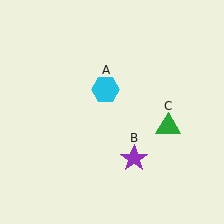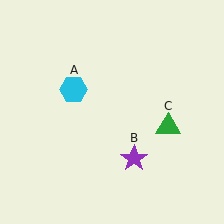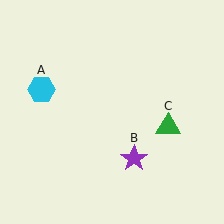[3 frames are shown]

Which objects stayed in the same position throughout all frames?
Purple star (object B) and green triangle (object C) remained stationary.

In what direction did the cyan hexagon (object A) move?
The cyan hexagon (object A) moved left.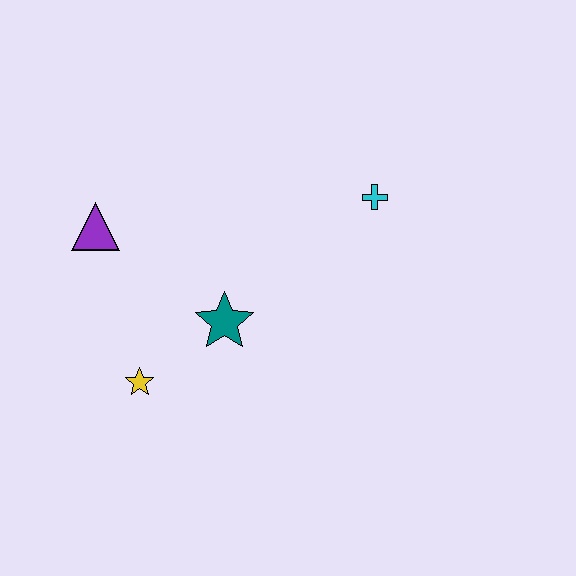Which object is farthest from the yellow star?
The cyan cross is farthest from the yellow star.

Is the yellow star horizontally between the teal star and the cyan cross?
No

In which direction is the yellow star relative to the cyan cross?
The yellow star is to the left of the cyan cross.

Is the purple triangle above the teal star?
Yes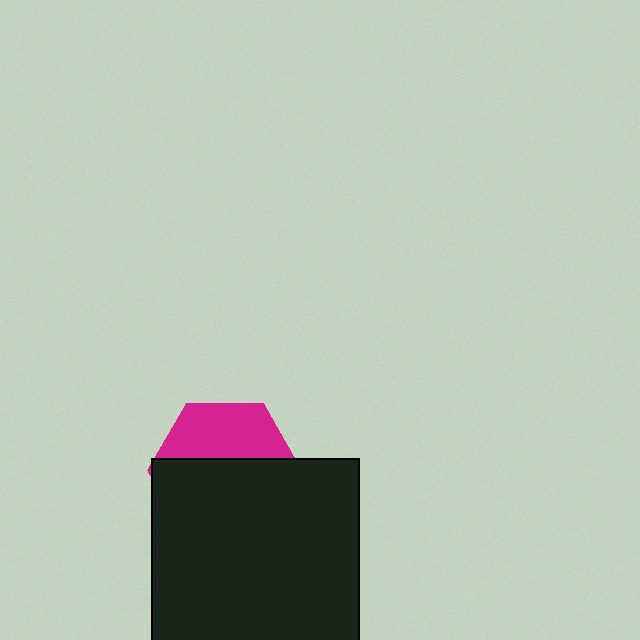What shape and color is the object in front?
The object in front is a black square.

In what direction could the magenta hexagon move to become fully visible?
The magenta hexagon could move up. That would shift it out from behind the black square entirely.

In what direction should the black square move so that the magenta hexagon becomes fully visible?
The black square should move down. That is the shortest direction to clear the overlap and leave the magenta hexagon fully visible.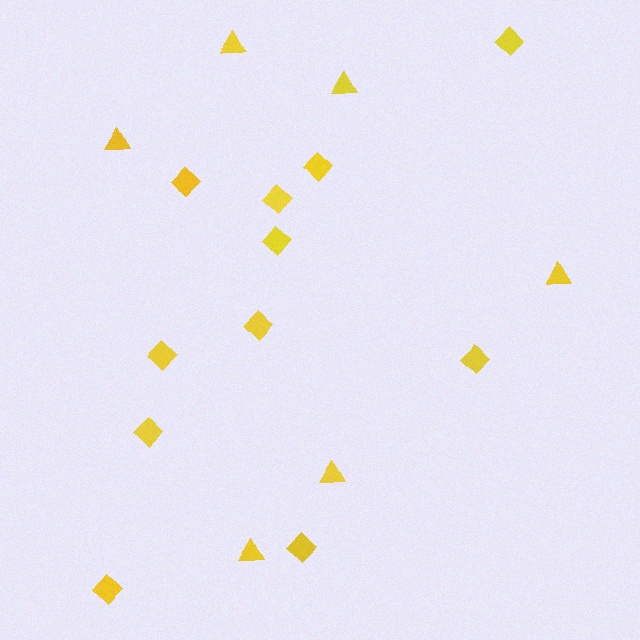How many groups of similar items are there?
There are 2 groups: one group of diamonds (11) and one group of triangles (6).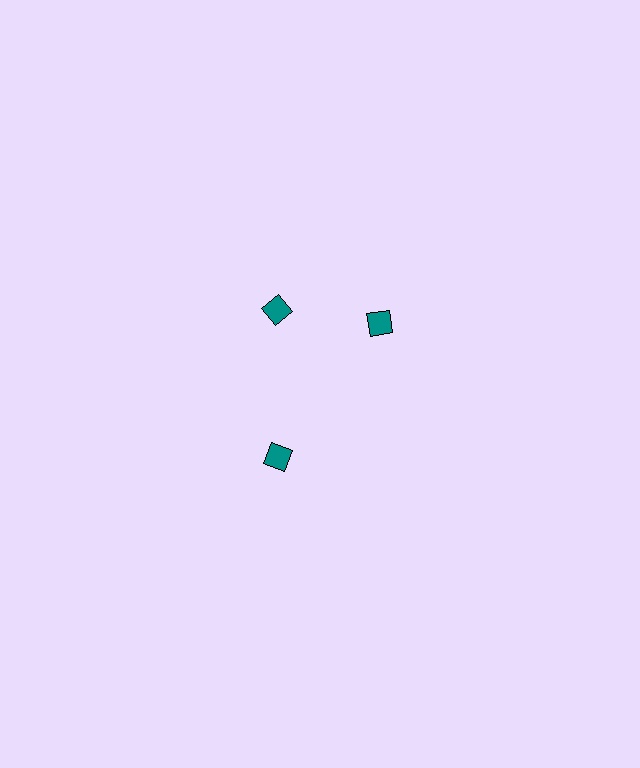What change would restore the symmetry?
The symmetry would be restored by rotating it back into even spacing with its neighbors so that all 3 diamonds sit at equal angles and equal distance from the center.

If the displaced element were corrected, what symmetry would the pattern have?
It would have 3-fold rotational symmetry — the pattern would map onto itself every 120 degrees.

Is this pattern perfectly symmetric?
No. The 3 teal diamonds are arranged in a ring, but one element near the 3 o'clock position is rotated out of alignment along the ring, breaking the 3-fold rotational symmetry.